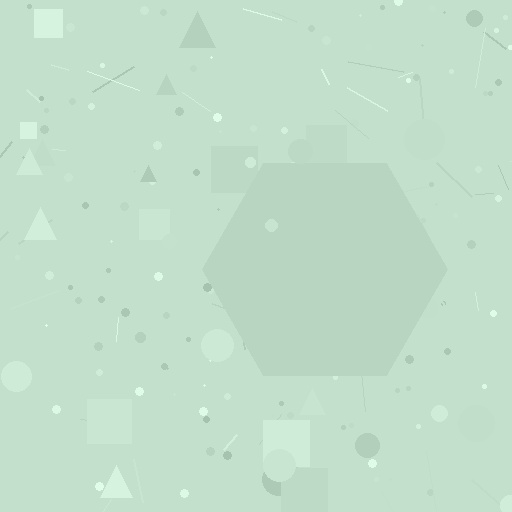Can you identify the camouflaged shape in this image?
The camouflaged shape is a hexagon.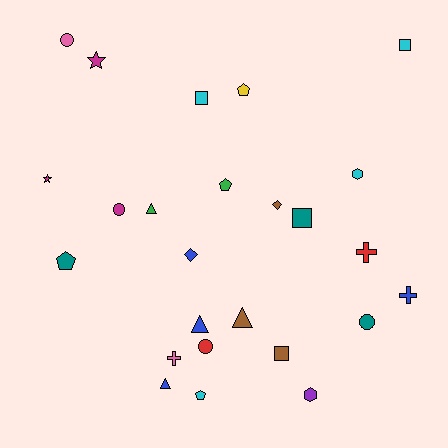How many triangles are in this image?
There are 4 triangles.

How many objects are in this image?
There are 25 objects.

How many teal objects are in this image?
There are 3 teal objects.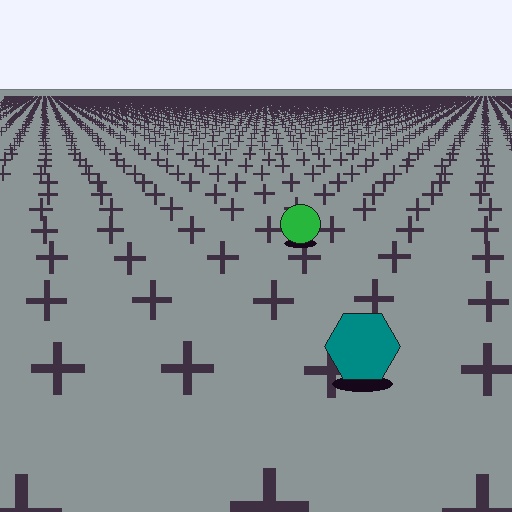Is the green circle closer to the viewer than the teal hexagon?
No. The teal hexagon is closer — you can tell from the texture gradient: the ground texture is coarser near it.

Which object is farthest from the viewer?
The green circle is farthest from the viewer. It appears smaller and the ground texture around it is denser.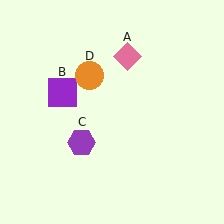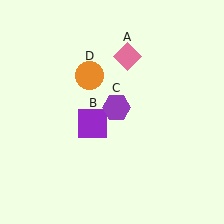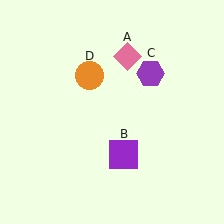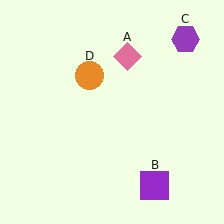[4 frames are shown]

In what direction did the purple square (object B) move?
The purple square (object B) moved down and to the right.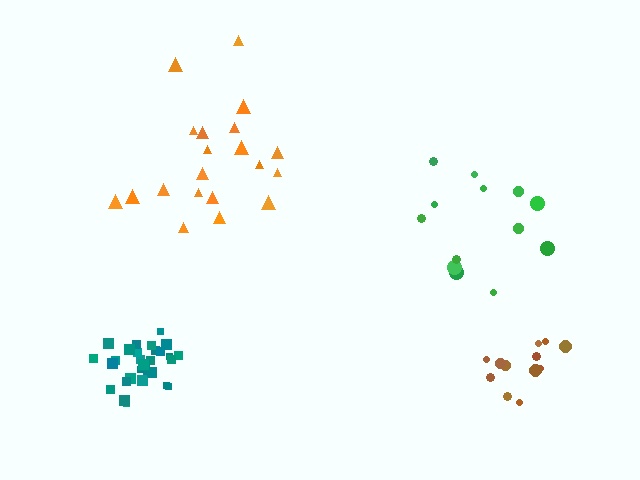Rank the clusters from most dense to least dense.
teal, brown, green, orange.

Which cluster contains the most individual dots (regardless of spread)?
Teal (33).